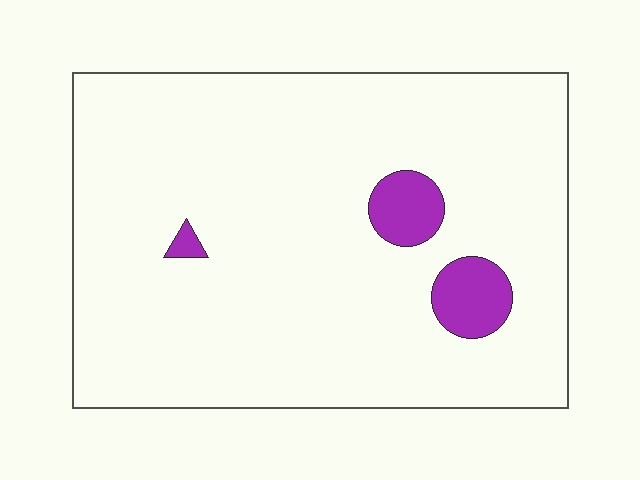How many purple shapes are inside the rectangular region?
3.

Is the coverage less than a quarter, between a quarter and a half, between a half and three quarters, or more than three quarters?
Less than a quarter.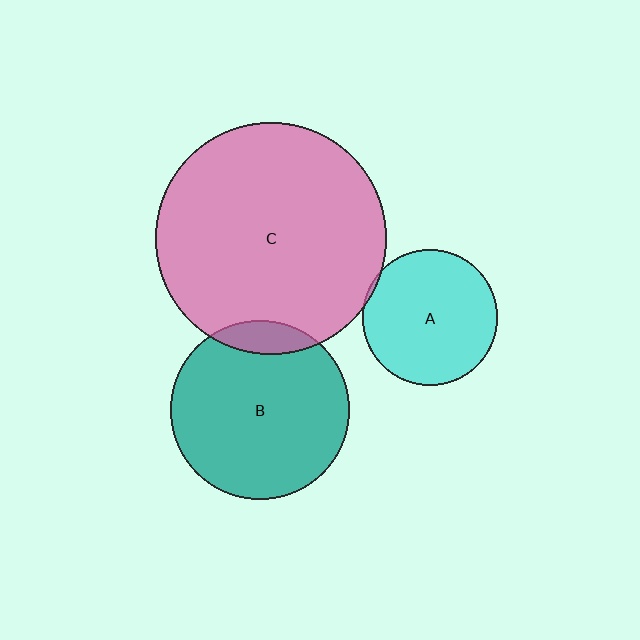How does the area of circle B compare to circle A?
Approximately 1.8 times.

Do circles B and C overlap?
Yes.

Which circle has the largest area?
Circle C (pink).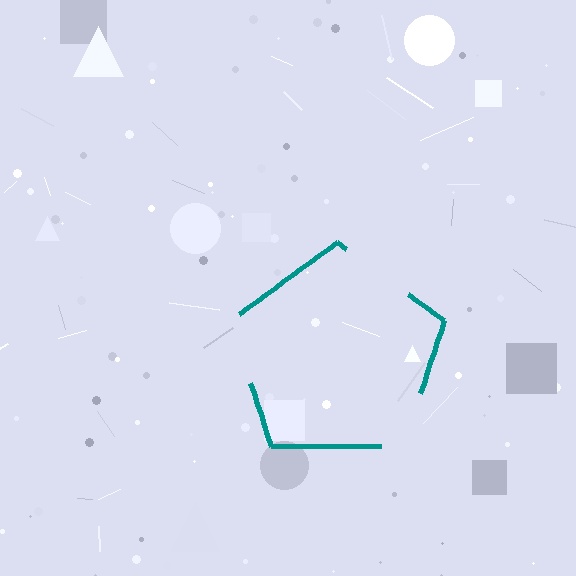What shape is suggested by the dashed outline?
The dashed outline suggests a pentagon.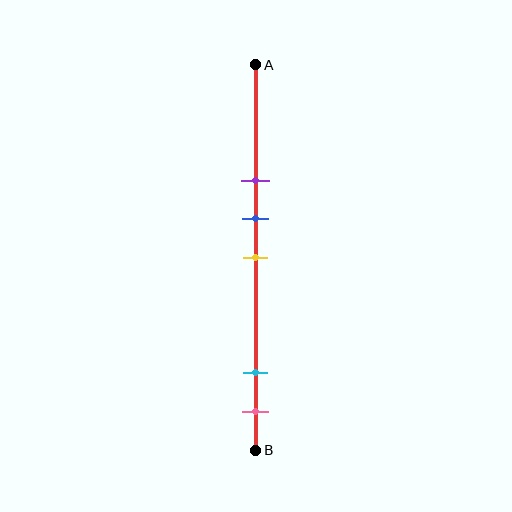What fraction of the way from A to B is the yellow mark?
The yellow mark is approximately 50% (0.5) of the way from A to B.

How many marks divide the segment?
There are 5 marks dividing the segment.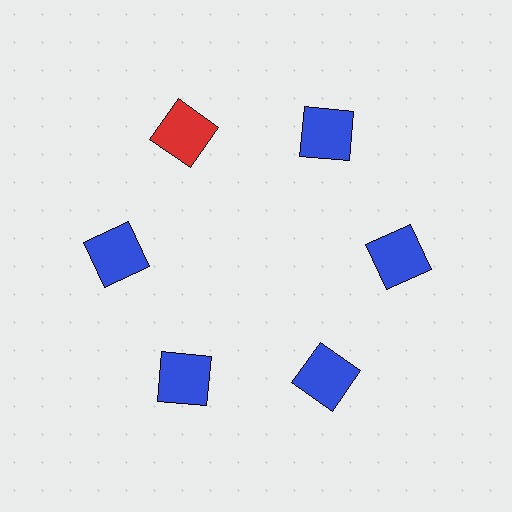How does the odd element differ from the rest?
It has a different color: red instead of blue.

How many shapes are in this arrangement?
There are 6 shapes arranged in a ring pattern.